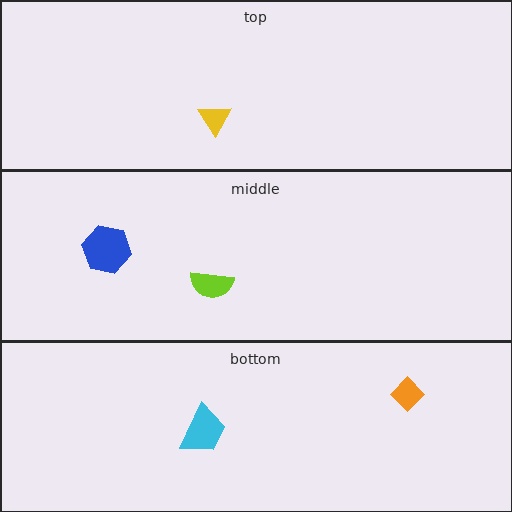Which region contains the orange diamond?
The bottom region.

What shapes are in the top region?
The yellow triangle.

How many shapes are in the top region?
1.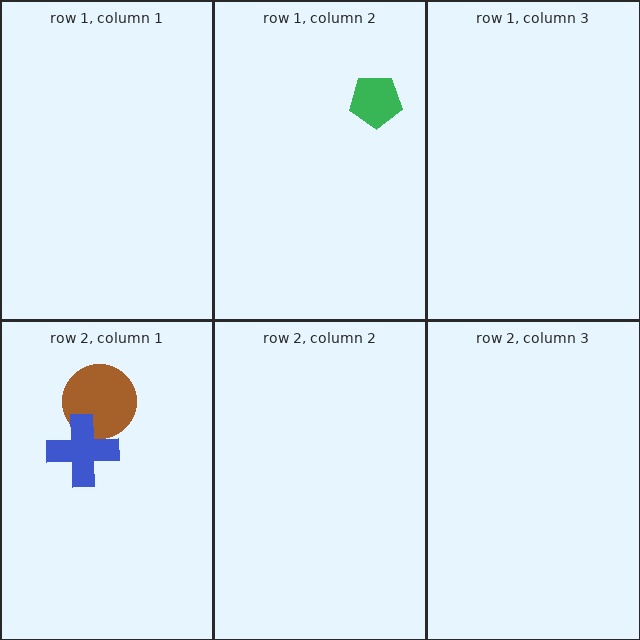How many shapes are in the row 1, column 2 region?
1.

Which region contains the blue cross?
The row 2, column 1 region.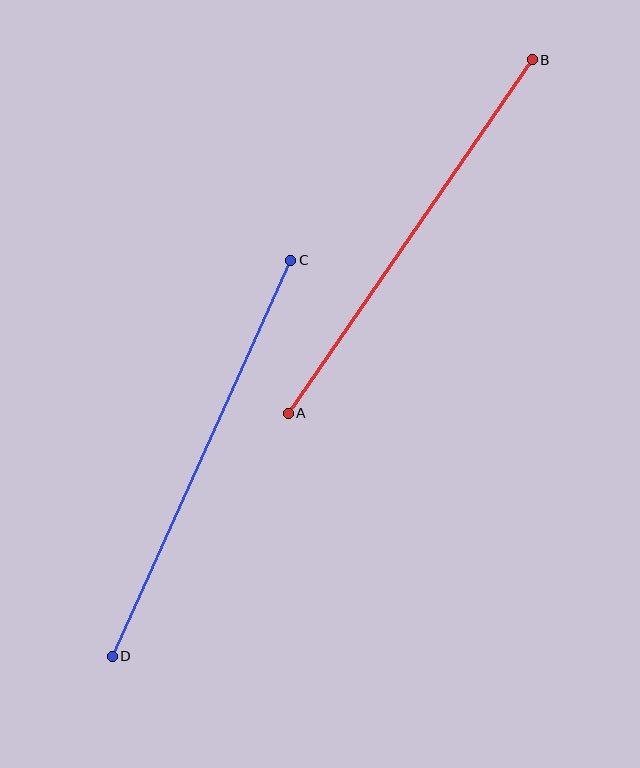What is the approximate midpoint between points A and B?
The midpoint is at approximately (410, 237) pixels.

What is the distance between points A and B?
The distance is approximately 430 pixels.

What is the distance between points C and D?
The distance is approximately 435 pixels.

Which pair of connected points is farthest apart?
Points C and D are farthest apart.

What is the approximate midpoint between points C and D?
The midpoint is at approximately (202, 458) pixels.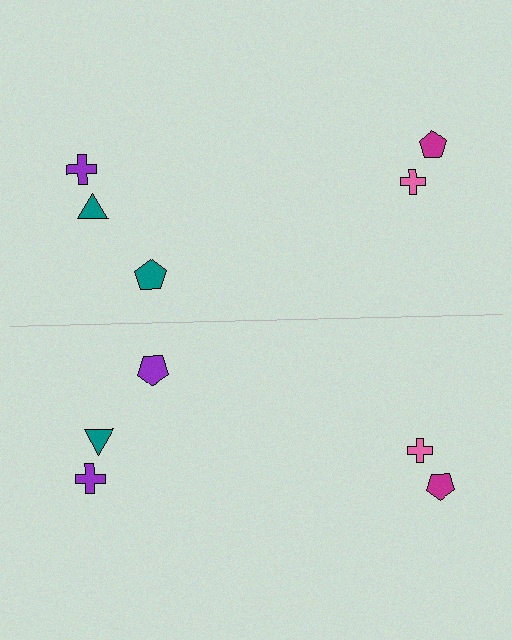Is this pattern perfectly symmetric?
No, the pattern is not perfectly symmetric. The purple pentagon on the bottom side breaks the symmetry — its mirror counterpart is teal.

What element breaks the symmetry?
The purple pentagon on the bottom side breaks the symmetry — its mirror counterpart is teal.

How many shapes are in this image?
There are 10 shapes in this image.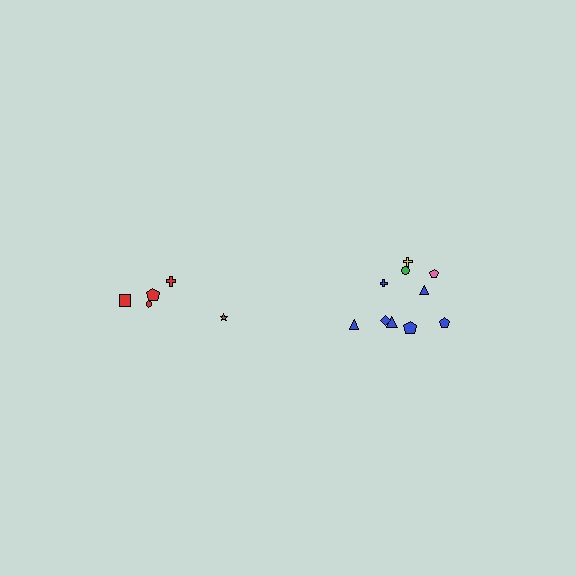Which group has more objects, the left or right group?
The right group.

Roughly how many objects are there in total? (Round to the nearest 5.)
Roughly 15 objects in total.